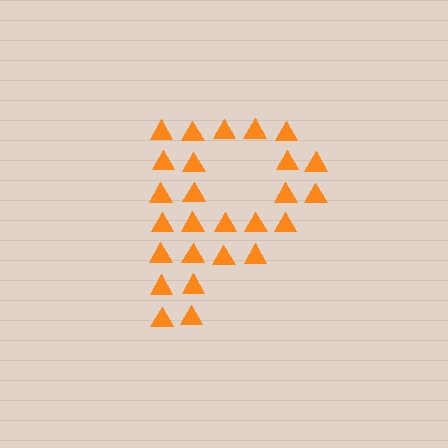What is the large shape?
The large shape is the letter P.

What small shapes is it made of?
It is made of small triangles.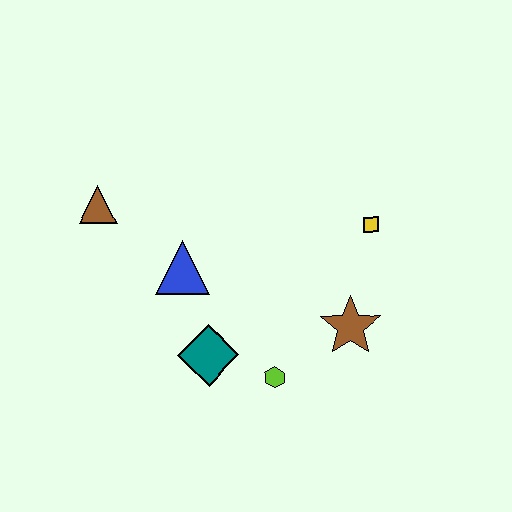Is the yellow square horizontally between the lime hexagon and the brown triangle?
No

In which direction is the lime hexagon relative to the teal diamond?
The lime hexagon is to the right of the teal diamond.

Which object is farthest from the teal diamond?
The yellow square is farthest from the teal diamond.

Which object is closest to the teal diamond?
The lime hexagon is closest to the teal diamond.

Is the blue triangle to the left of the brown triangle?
No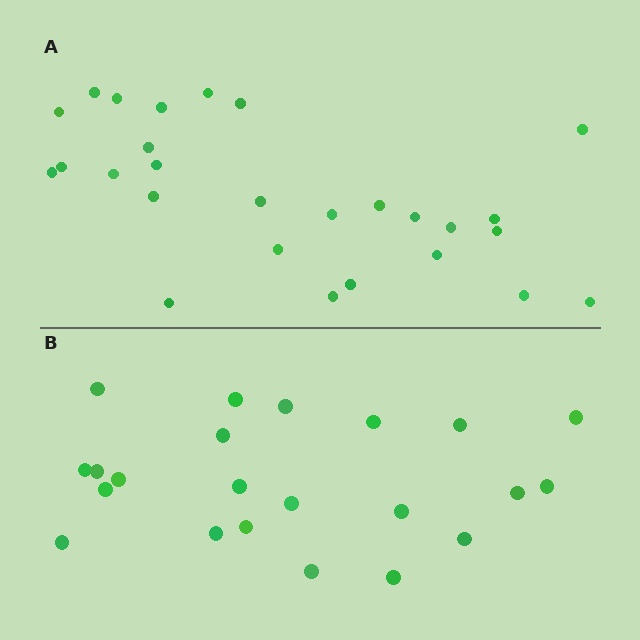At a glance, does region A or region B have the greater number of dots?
Region A (the top region) has more dots.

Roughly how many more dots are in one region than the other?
Region A has about 5 more dots than region B.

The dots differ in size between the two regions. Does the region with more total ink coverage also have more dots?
No. Region B has more total ink coverage because its dots are larger, but region A actually contains more individual dots. Total area can be misleading — the number of items is what matters here.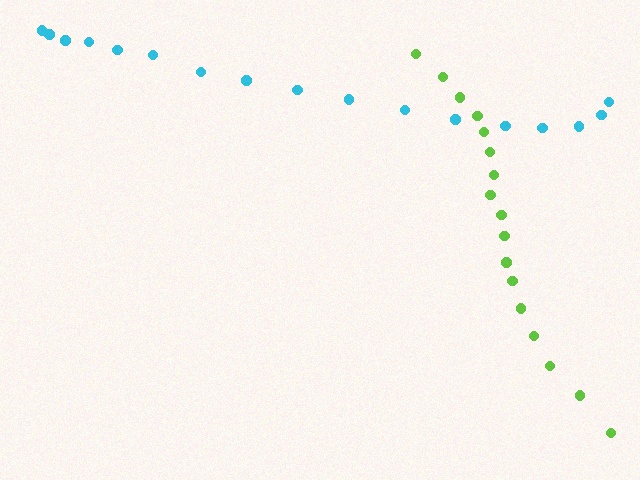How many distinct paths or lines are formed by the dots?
There are 2 distinct paths.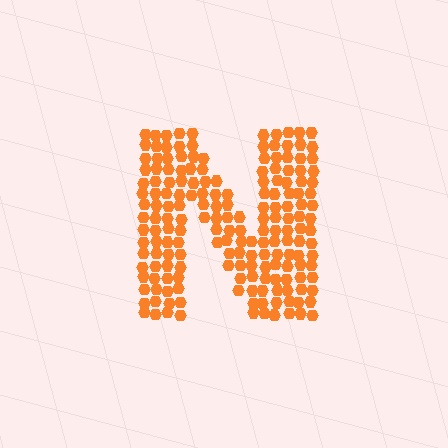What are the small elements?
The small elements are hexagons.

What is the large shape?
The large shape is the letter N.